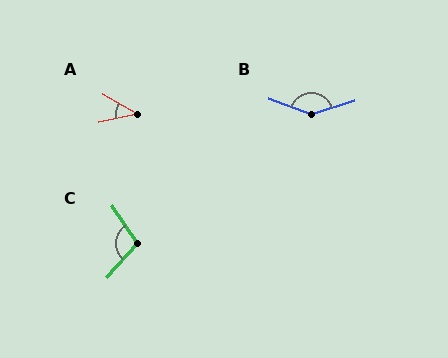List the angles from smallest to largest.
A (42°), C (104°), B (142°).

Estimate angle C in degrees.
Approximately 104 degrees.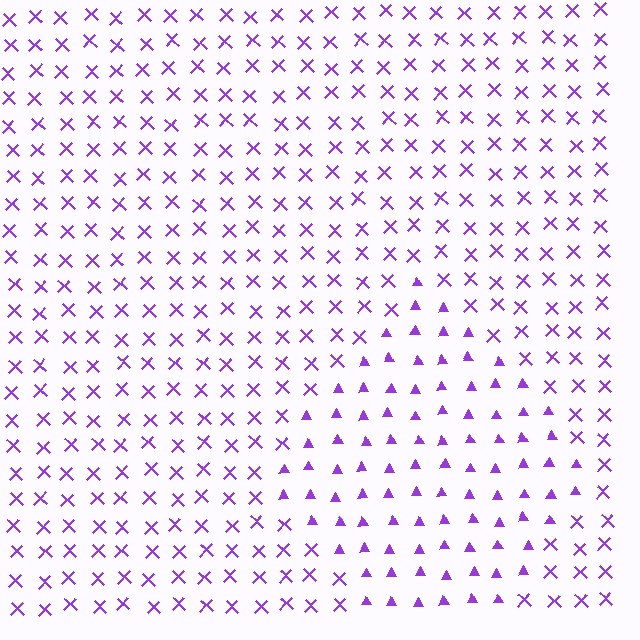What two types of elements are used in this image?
The image uses triangles inside the diamond region and X marks outside it.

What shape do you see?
I see a diamond.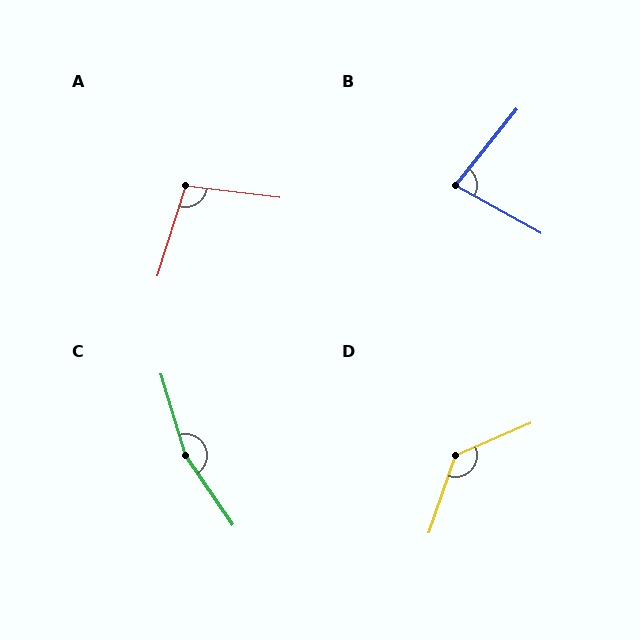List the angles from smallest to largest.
B (80°), A (101°), D (132°), C (162°).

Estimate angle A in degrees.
Approximately 101 degrees.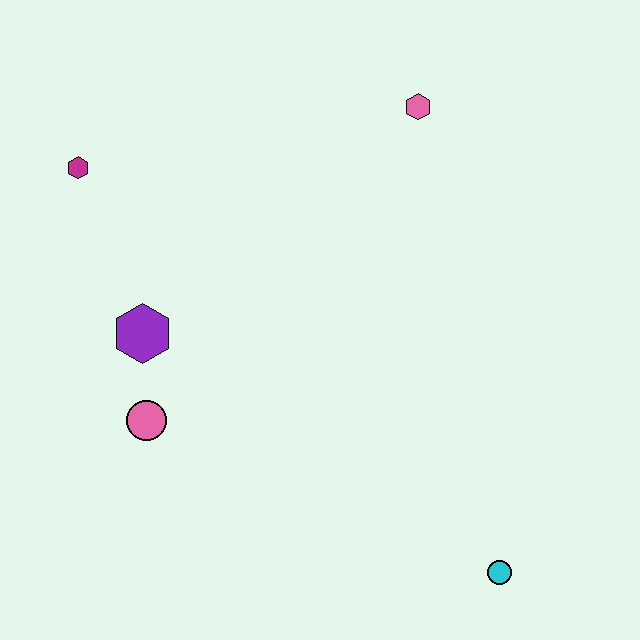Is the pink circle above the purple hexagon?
No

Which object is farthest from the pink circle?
The pink hexagon is farthest from the pink circle.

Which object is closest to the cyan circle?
The pink circle is closest to the cyan circle.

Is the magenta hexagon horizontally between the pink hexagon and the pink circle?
No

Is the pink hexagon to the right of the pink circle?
Yes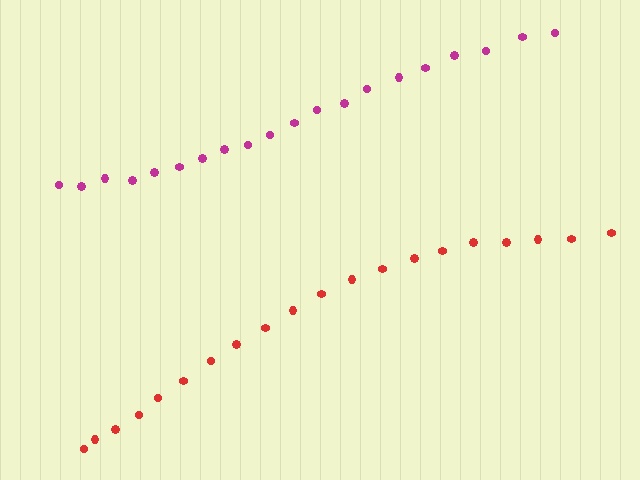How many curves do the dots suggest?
There are 2 distinct paths.